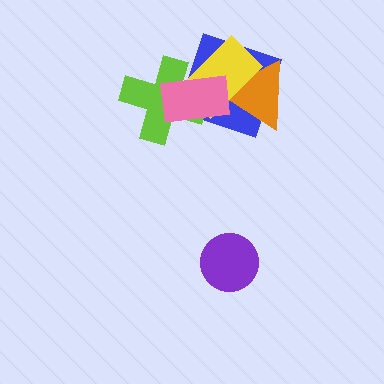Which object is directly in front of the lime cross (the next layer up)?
The yellow rectangle is directly in front of the lime cross.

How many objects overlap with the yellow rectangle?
4 objects overlap with the yellow rectangle.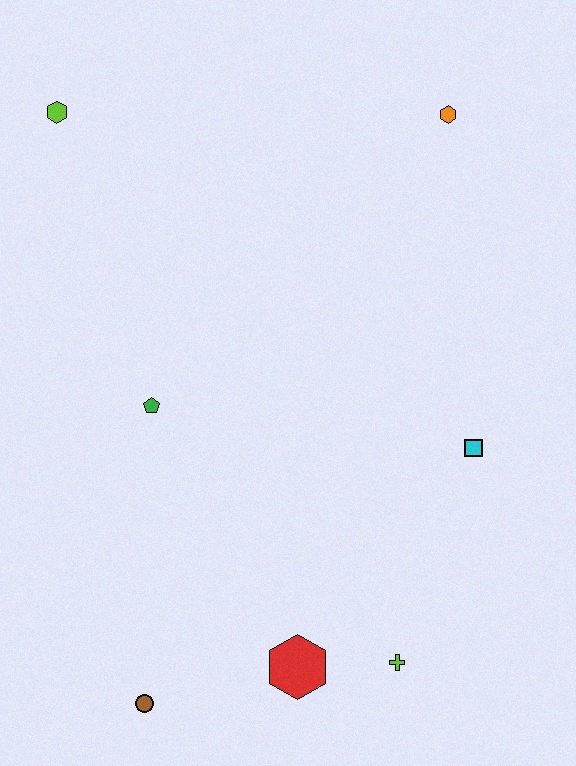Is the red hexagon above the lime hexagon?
No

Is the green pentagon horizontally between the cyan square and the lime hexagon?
Yes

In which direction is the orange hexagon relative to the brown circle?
The orange hexagon is above the brown circle.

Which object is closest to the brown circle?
The red hexagon is closest to the brown circle.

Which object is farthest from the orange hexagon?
The brown circle is farthest from the orange hexagon.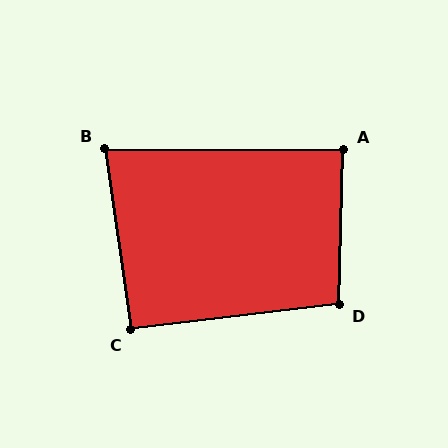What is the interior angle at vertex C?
Approximately 91 degrees (approximately right).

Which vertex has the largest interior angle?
D, at approximately 98 degrees.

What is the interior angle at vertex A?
Approximately 89 degrees (approximately right).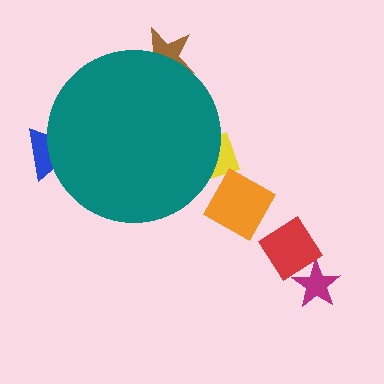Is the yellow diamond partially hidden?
Yes, the yellow diamond is partially hidden behind the teal circle.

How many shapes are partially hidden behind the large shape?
3 shapes are partially hidden.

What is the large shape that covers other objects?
A teal circle.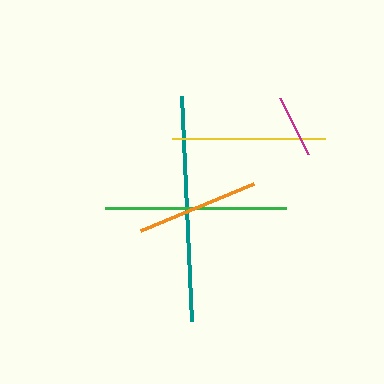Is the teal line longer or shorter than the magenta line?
The teal line is longer than the magenta line.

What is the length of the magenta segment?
The magenta segment is approximately 63 pixels long.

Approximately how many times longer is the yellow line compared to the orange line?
The yellow line is approximately 1.2 times the length of the orange line.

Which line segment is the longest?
The teal line is the longest at approximately 225 pixels.